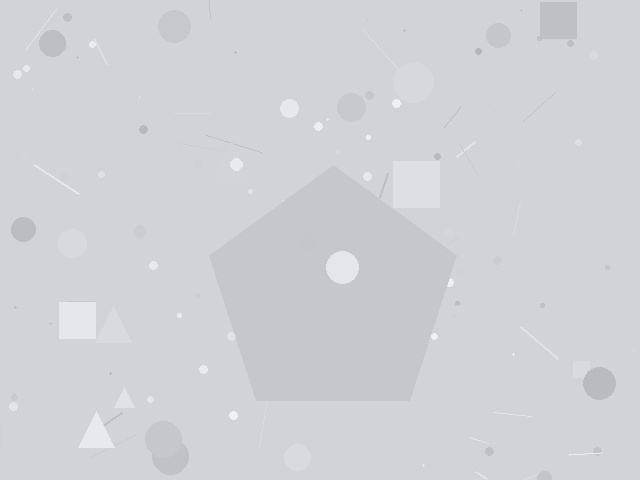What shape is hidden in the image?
A pentagon is hidden in the image.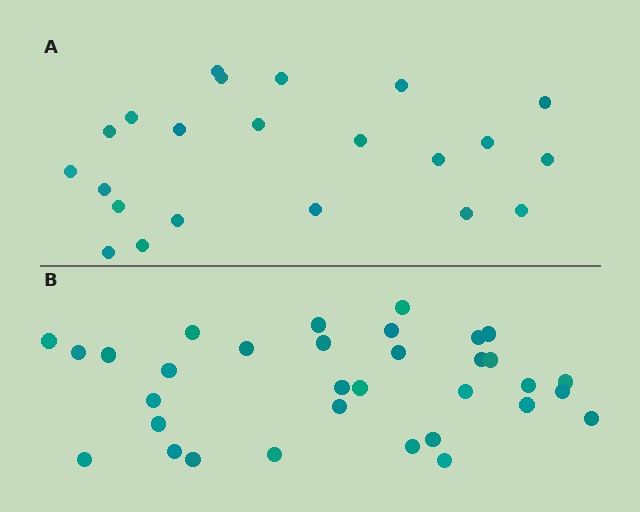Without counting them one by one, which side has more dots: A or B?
Region B (the bottom region) has more dots.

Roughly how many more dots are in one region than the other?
Region B has roughly 12 or so more dots than region A.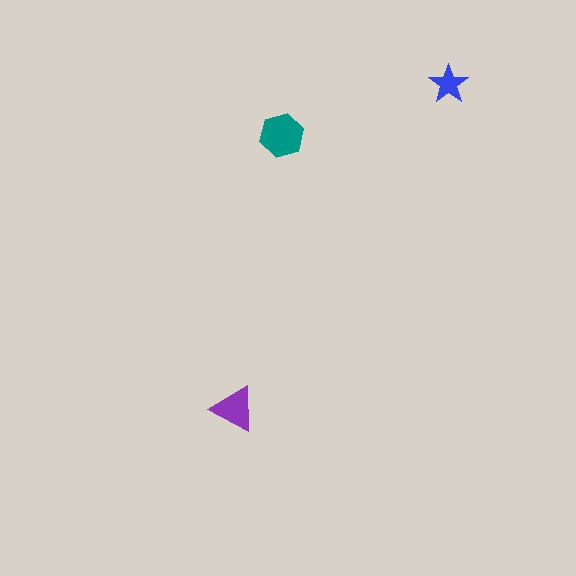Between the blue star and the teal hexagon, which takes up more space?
The teal hexagon.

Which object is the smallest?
The blue star.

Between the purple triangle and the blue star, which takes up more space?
The purple triangle.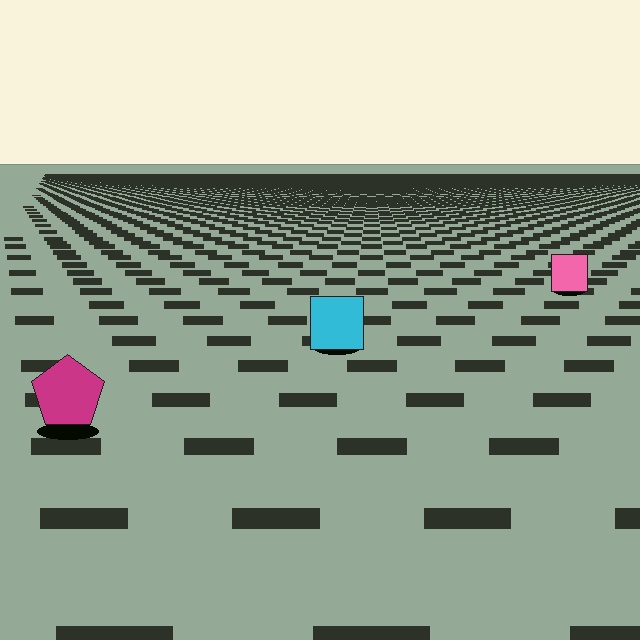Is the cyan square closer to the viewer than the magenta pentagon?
No. The magenta pentagon is closer — you can tell from the texture gradient: the ground texture is coarser near it.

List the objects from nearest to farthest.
From nearest to farthest: the magenta pentagon, the cyan square, the pink square.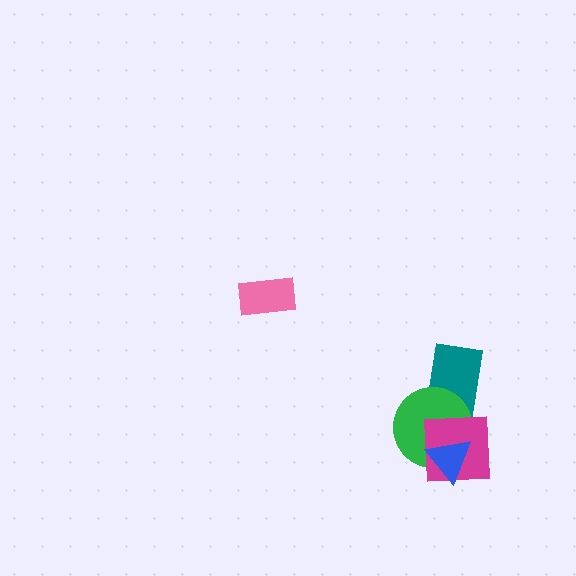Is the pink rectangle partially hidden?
No, no other shape covers it.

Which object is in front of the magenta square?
The blue triangle is in front of the magenta square.